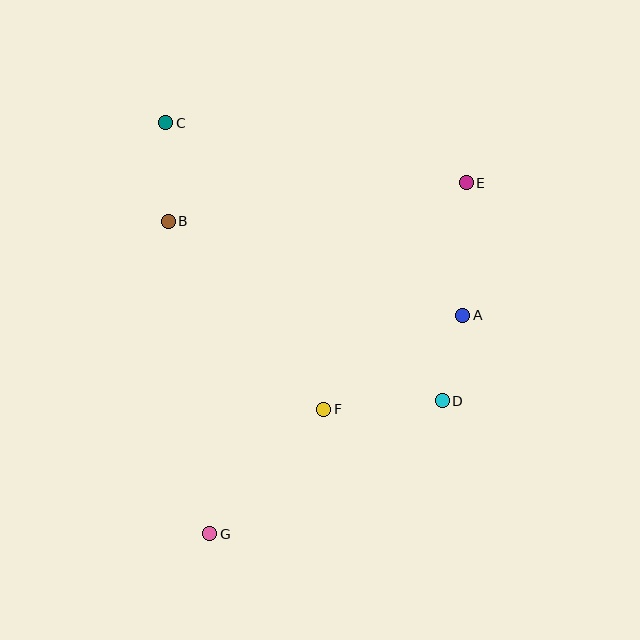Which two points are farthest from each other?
Points E and G are farthest from each other.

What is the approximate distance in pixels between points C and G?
The distance between C and G is approximately 413 pixels.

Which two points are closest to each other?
Points A and D are closest to each other.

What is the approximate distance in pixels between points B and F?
The distance between B and F is approximately 244 pixels.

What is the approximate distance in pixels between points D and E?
The distance between D and E is approximately 219 pixels.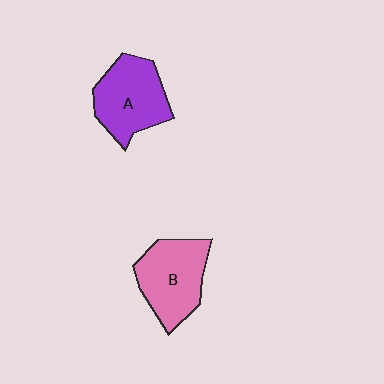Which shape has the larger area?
Shape B (pink).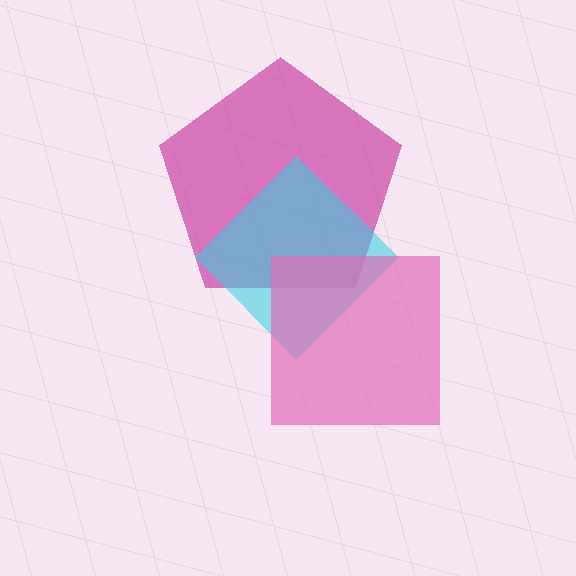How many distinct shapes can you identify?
There are 3 distinct shapes: a magenta pentagon, a cyan diamond, a pink square.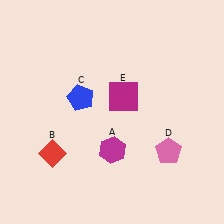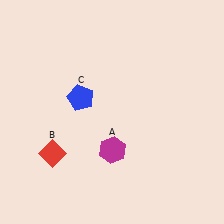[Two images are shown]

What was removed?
The magenta square (E), the pink pentagon (D) were removed in Image 2.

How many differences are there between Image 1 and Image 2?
There are 2 differences between the two images.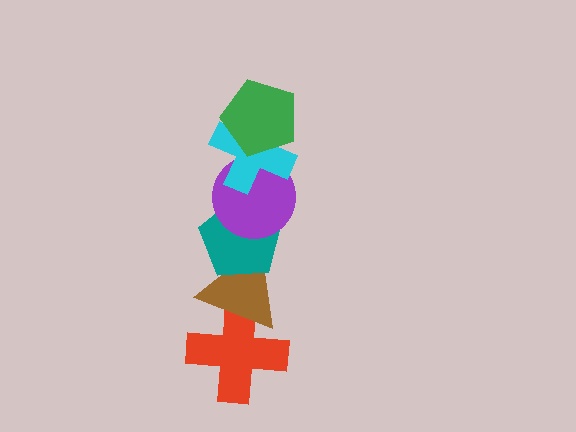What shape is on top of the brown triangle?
The teal pentagon is on top of the brown triangle.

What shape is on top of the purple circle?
The cyan cross is on top of the purple circle.